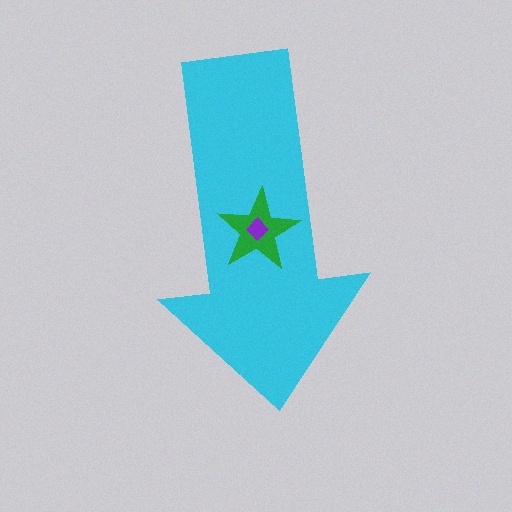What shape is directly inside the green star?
The purple diamond.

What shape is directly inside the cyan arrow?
The green star.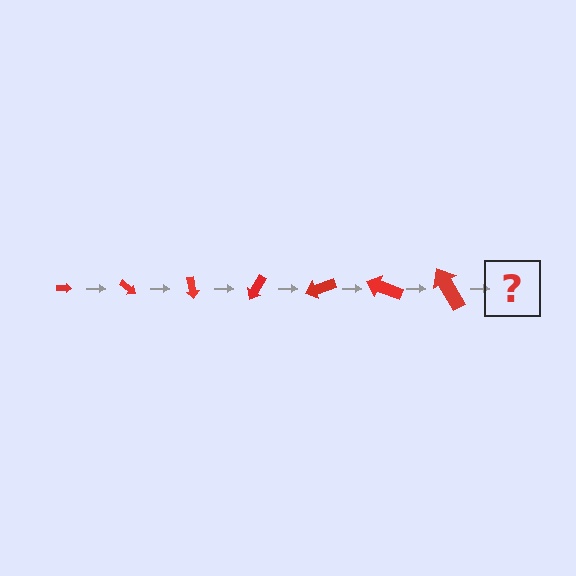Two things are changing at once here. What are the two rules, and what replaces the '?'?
The two rules are that the arrow grows larger each step and it rotates 40 degrees each step. The '?' should be an arrow, larger than the previous one and rotated 280 degrees from the start.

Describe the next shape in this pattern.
It should be an arrow, larger than the previous one and rotated 280 degrees from the start.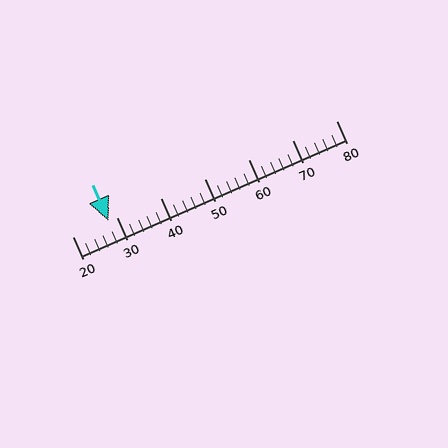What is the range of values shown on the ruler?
The ruler shows values from 20 to 80.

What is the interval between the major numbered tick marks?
The major tick marks are spaced 10 units apart.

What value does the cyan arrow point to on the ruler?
The cyan arrow points to approximately 28.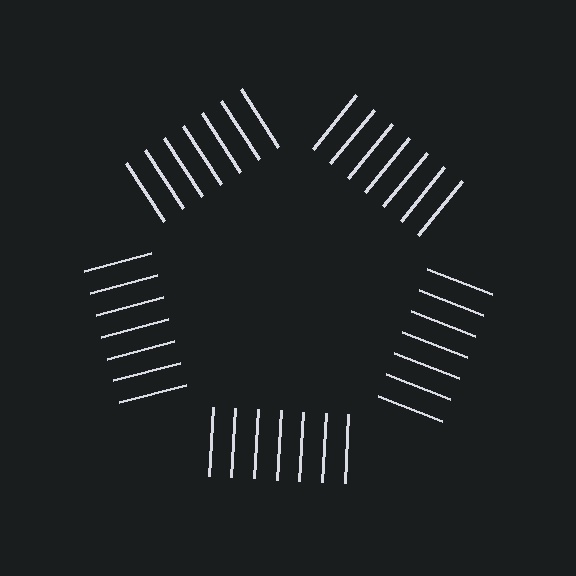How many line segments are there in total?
35 — 7 along each of the 5 edges.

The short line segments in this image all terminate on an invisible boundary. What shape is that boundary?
An illusory pentagon — the line segments terminate on its edges but no continuous stroke is drawn.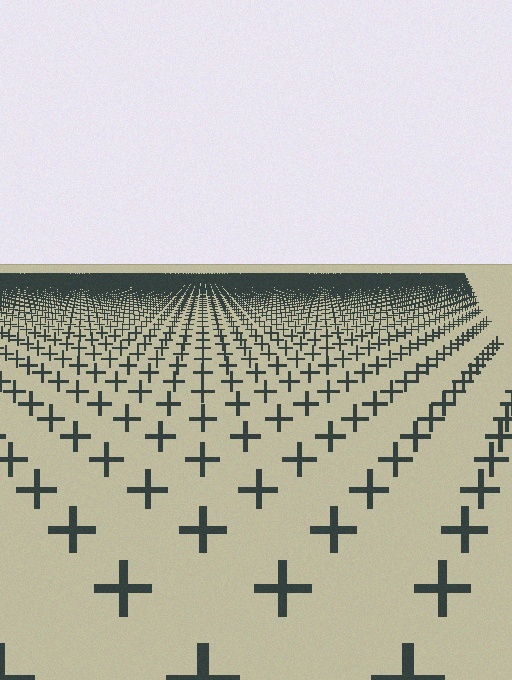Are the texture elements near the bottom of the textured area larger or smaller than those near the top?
Larger. Near the bottom, elements are closer to the viewer and appear at a bigger on-screen size.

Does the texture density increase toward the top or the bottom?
Density increases toward the top.